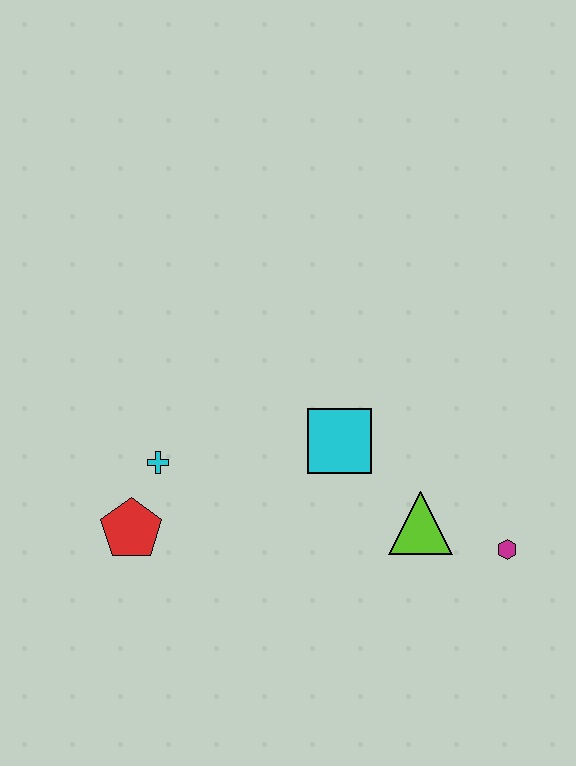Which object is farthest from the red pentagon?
The magenta hexagon is farthest from the red pentagon.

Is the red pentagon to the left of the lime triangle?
Yes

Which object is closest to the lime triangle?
The magenta hexagon is closest to the lime triangle.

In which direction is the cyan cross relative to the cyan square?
The cyan cross is to the left of the cyan square.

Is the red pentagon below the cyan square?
Yes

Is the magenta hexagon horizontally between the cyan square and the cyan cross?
No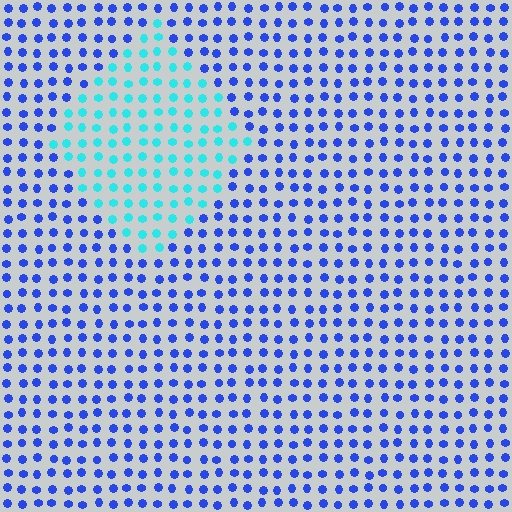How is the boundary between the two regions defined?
The boundary is defined purely by a slight shift in hue (about 51 degrees). Spacing, size, and orientation are identical on both sides.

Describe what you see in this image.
The image is filled with small blue elements in a uniform arrangement. A diamond-shaped region is visible where the elements are tinted to a slightly different hue, forming a subtle color boundary.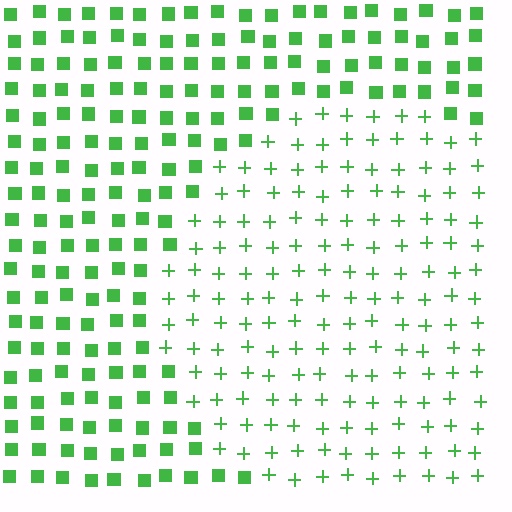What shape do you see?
I see a circle.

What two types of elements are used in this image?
The image uses plus signs inside the circle region and squares outside it.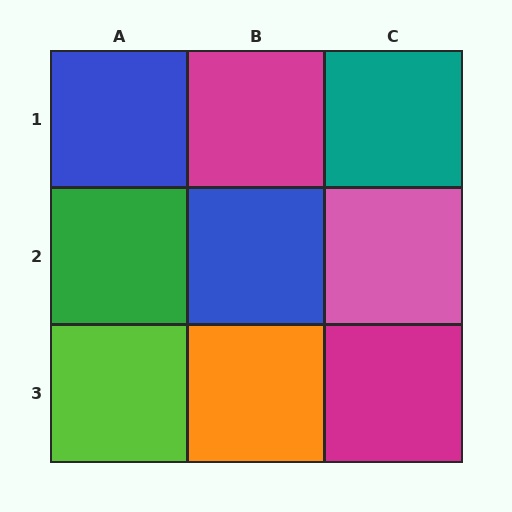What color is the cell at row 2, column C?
Pink.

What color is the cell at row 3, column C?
Magenta.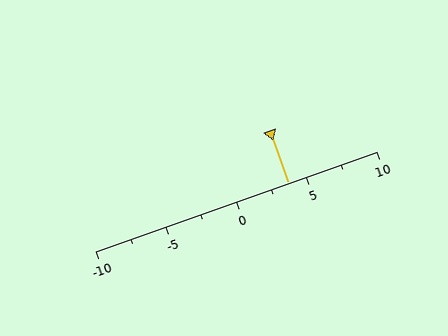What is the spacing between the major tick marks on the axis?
The major ticks are spaced 5 apart.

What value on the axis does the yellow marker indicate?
The marker indicates approximately 3.8.